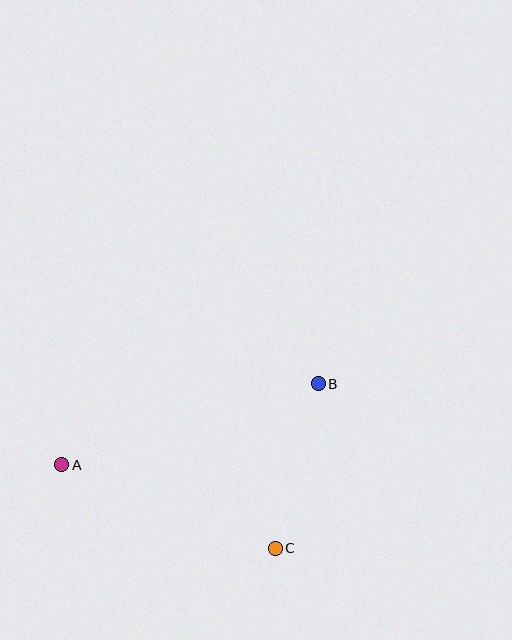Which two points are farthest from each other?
Points A and B are farthest from each other.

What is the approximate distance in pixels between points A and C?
The distance between A and C is approximately 229 pixels.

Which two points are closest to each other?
Points B and C are closest to each other.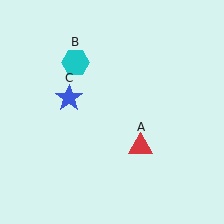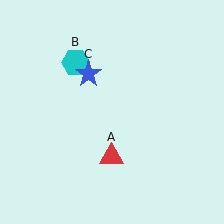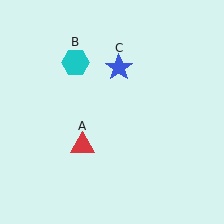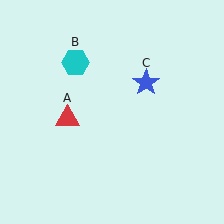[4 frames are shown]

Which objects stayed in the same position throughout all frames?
Cyan hexagon (object B) remained stationary.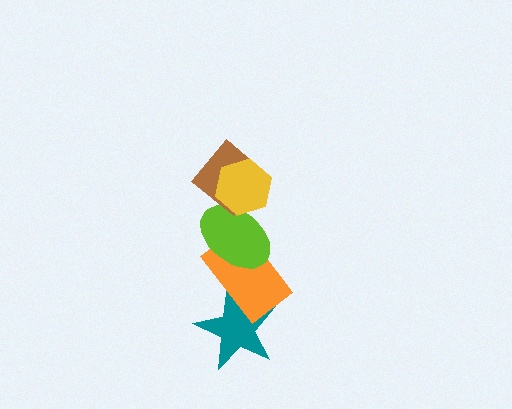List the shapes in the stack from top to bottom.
From top to bottom: the yellow hexagon, the brown diamond, the lime ellipse, the orange rectangle, the teal star.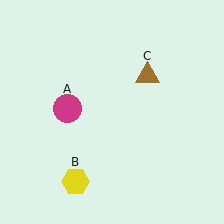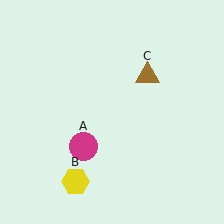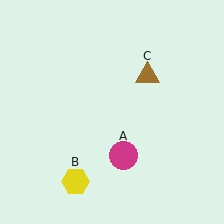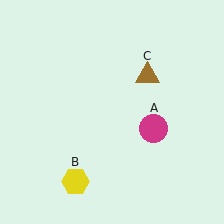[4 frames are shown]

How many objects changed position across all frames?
1 object changed position: magenta circle (object A).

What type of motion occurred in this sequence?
The magenta circle (object A) rotated counterclockwise around the center of the scene.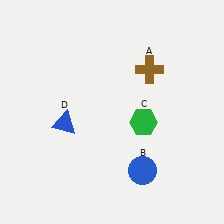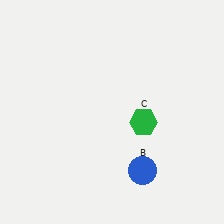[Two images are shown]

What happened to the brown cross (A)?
The brown cross (A) was removed in Image 2. It was in the top-right area of Image 1.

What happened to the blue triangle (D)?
The blue triangle (D) was removed in Image 2. It was in the bottom-left area of Image 1.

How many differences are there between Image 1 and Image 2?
There are 2 differences between the two images.